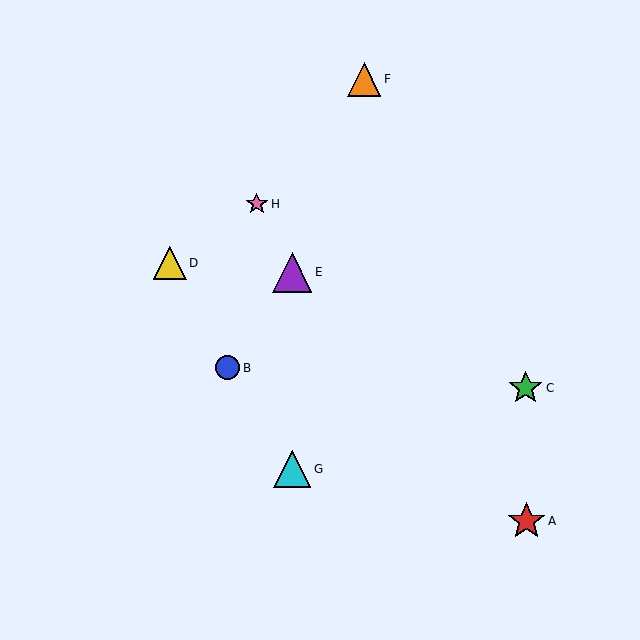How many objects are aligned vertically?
2 objects (E, G) are aligned vertically.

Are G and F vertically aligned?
No, G is at x≈292 and F is at x≈364.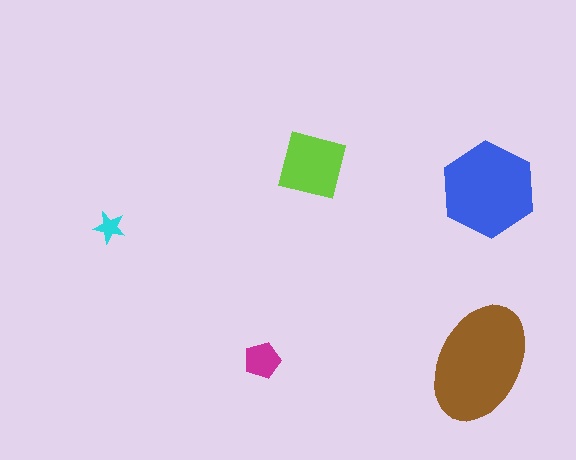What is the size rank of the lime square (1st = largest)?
3rd.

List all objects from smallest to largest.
The cyan star, the magenta pentagon, the lime square, the blue hexagon, the brown ellipse.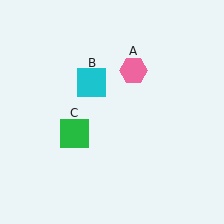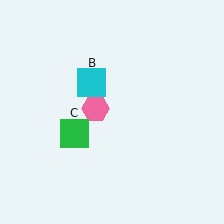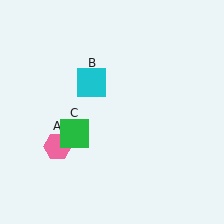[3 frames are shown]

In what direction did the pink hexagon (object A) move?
The pink hexagon (object A) moved down and to the left.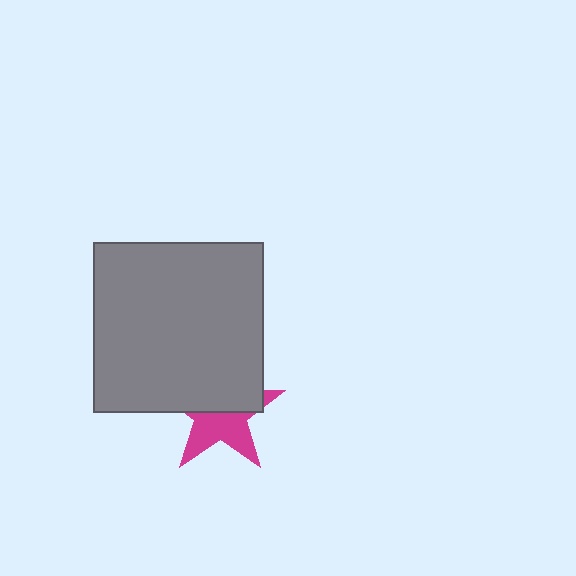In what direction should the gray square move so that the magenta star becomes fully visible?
The gray square should move up. That is the shortest direction to clear the overlap and leave the magenta star fully visible.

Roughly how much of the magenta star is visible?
About half of it is visible (roughly 47%).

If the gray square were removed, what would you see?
You would see the complete magenta star.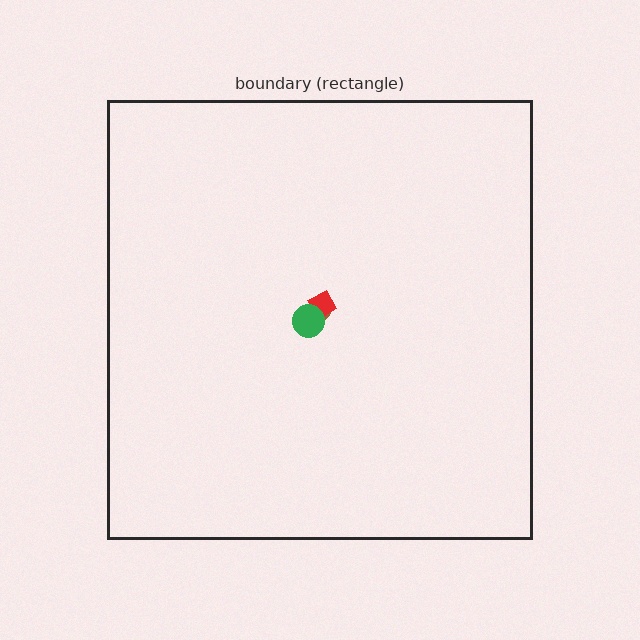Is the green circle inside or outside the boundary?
Inside.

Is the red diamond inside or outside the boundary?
Inside.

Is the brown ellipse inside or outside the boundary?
Inside.